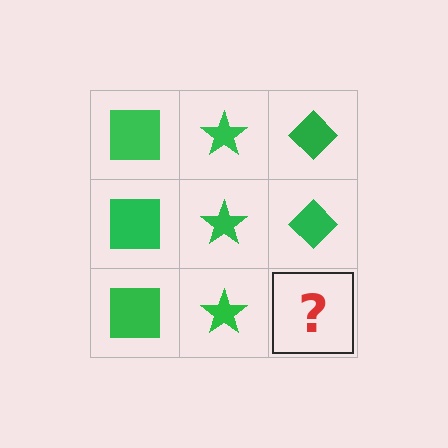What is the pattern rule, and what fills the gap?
The rule is that each column has a consistent shape. The gap should be filled with a green diamond.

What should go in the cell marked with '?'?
The missing cell should contain a green diamond.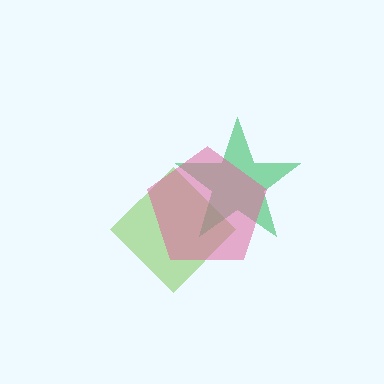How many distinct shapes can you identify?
There are 3 distinct shapes: a lime diamond, a green star, a pink pentagon.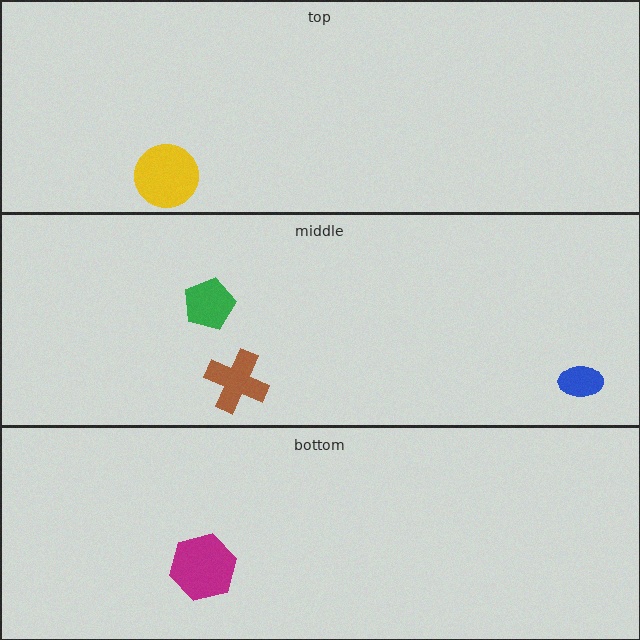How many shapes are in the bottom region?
1.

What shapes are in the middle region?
The green pentagon, the brown cross, the blue ellipse.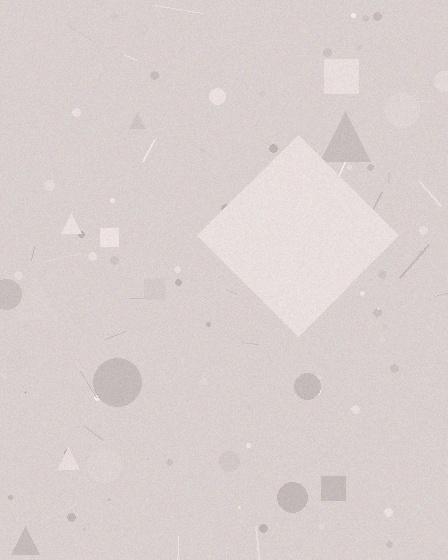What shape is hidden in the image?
A diamond is hidden in the image.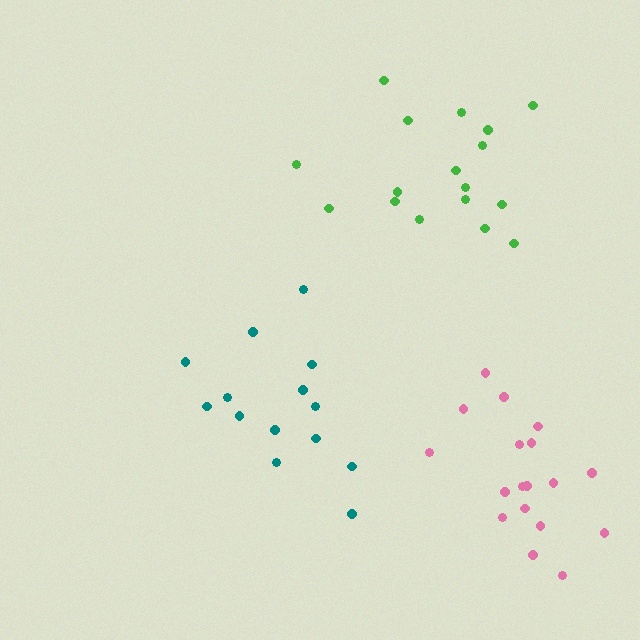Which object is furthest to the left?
The teal cluster is leftmost.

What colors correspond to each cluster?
The clusters are colored: teal, green, pink.